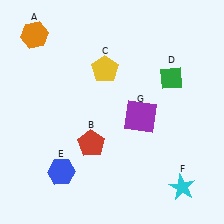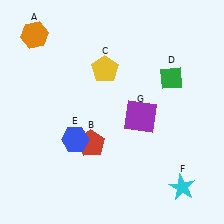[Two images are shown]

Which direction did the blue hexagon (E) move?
The blue hexagon (E) moved up.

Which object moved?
The blue hexagon (E) moved up.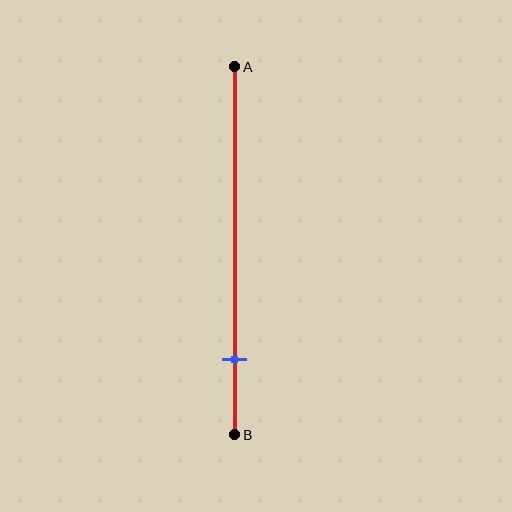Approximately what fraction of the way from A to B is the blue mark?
The blue mark is approximately 80% of the way from A to B.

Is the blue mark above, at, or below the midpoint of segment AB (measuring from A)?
The blue mark is below the midpoint of segment AB.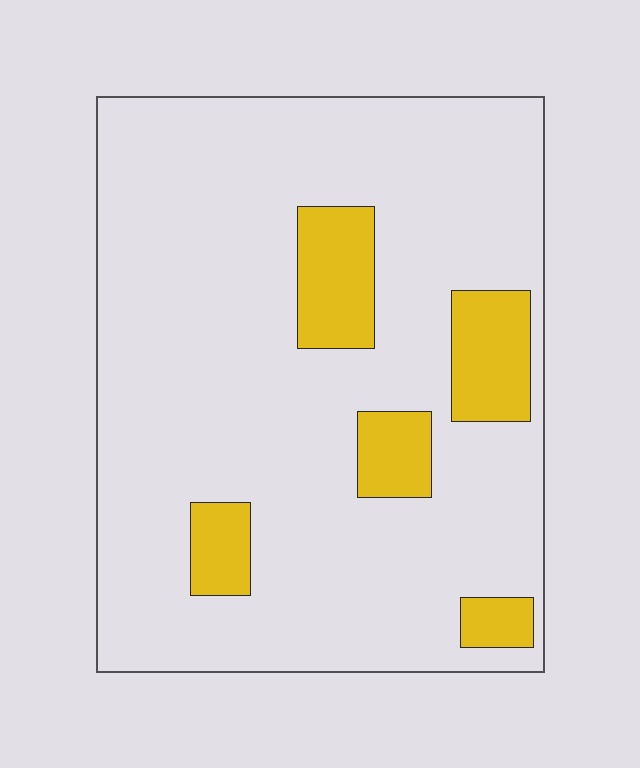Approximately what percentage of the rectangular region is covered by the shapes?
Approximately 15%.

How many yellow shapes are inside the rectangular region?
5.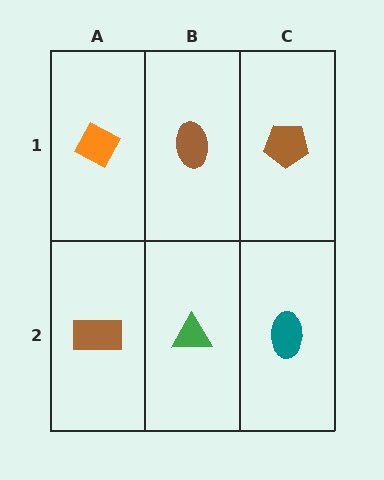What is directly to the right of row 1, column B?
A brown pentagon.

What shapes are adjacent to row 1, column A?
A brown rectangle (row 2, column A), a brown ellipse (row 1, column B).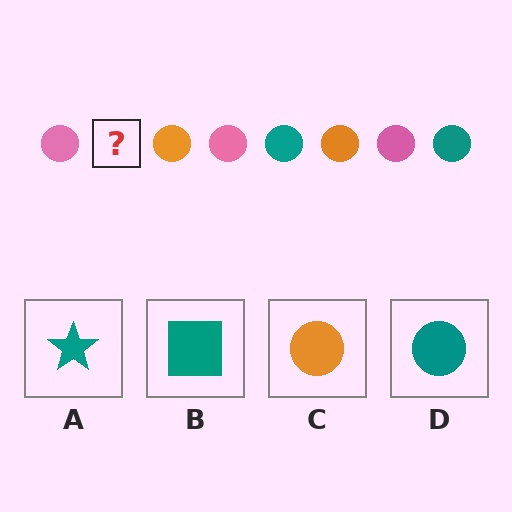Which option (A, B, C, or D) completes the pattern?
D.